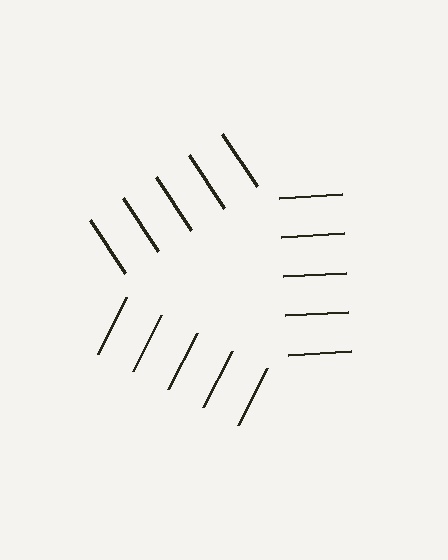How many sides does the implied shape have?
3 sides — the line-ends trace a triangle.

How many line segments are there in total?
15 — 5 along each of the 3 edges.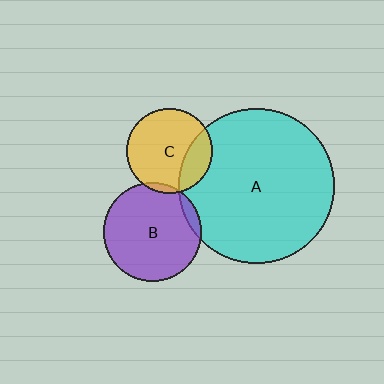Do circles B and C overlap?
Yes.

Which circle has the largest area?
Circle A (cyan).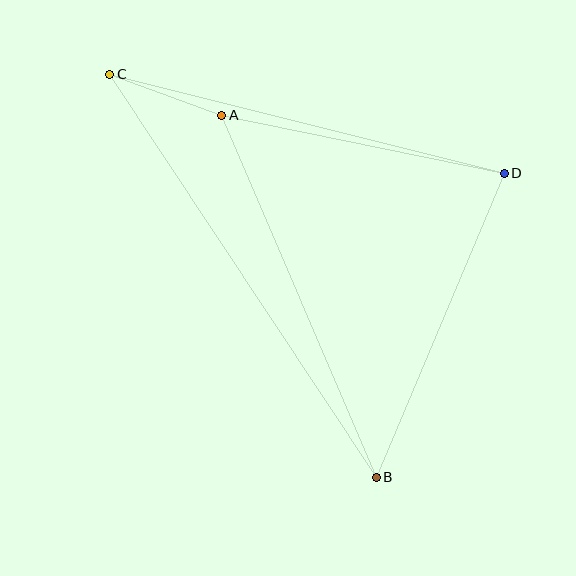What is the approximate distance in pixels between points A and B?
The distance between A and B is approximately 393 pixels.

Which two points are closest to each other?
Points A and C are closest to each other.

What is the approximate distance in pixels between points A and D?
The distance between A and D is approximately 289 pixels.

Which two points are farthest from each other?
Points B and C are farthest from each other.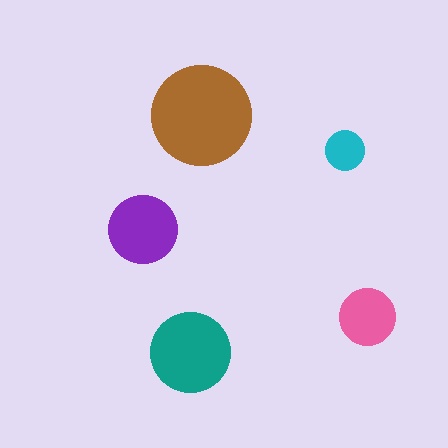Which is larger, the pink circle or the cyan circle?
The pink one.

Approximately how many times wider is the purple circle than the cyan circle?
About 2 times wider.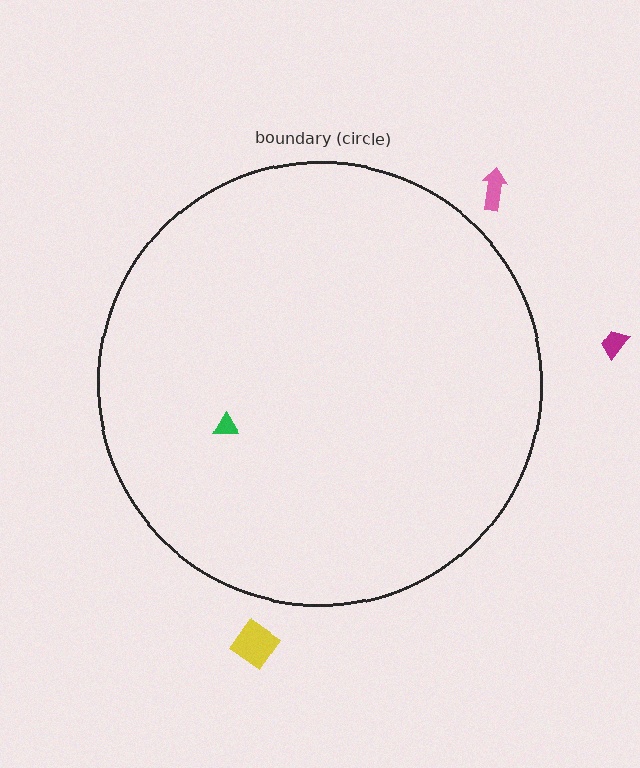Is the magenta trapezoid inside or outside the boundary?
Outside.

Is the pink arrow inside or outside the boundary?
Outside.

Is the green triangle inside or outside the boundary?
Inside.